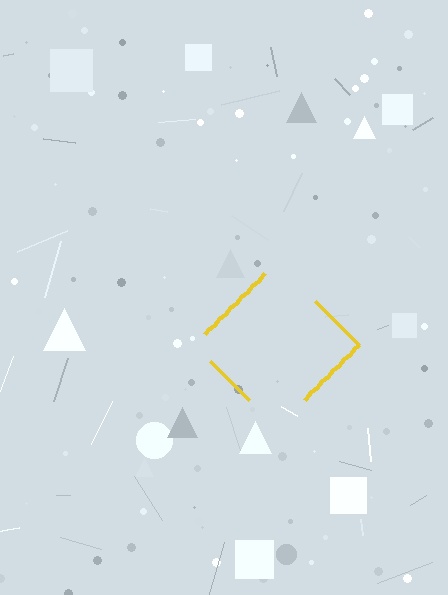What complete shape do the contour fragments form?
The contour fragments form a diamond.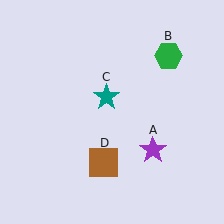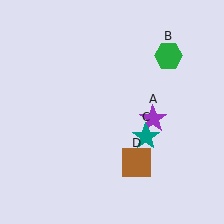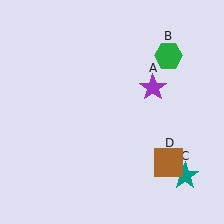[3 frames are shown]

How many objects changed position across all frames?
3 objects changed position: purple star (object A), teal star (object C), brown square (object D).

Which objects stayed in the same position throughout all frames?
Green hexagon (object B) remained stationary.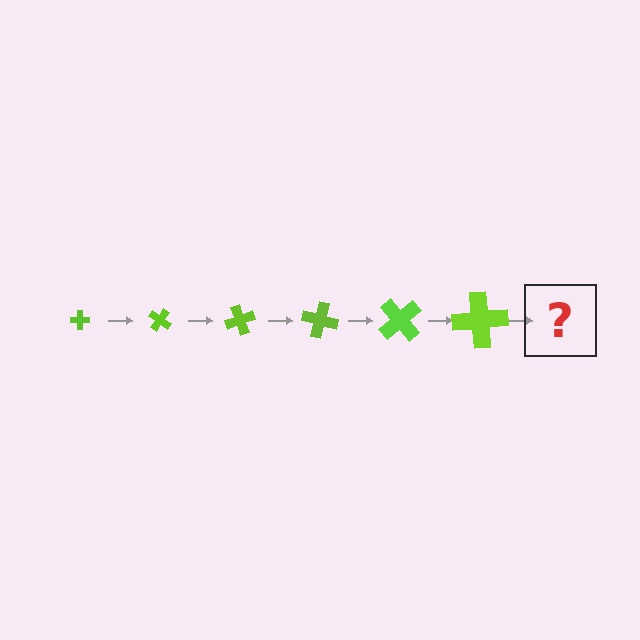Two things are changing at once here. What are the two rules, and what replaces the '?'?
The two rules are that the cross grows larger each step and it rotates 35 degrees each step. The '?' should be a cross, larger than the previous one and rotated 210 degrees from the start.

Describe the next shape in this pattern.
It should be a cross, larger than the previous one and rotated 210 degrees from the start.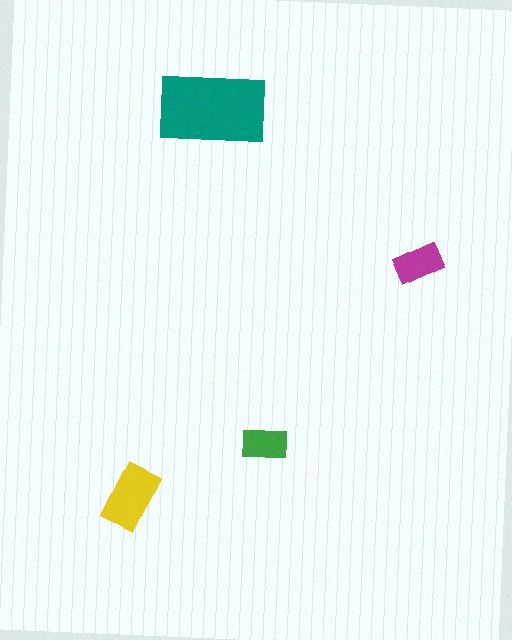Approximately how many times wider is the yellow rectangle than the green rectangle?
About 1.5 times wider.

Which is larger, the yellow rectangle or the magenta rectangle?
The yellow one.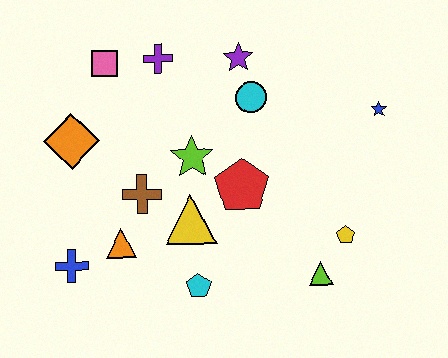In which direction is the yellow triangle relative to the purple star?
The yellow triangle is below the purple star.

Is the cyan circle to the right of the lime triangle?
No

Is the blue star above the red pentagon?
Yes